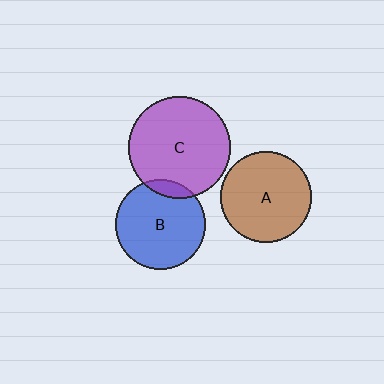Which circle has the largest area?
Circle C (purple).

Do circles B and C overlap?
Yes.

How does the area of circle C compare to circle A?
Approximately 1.3 times.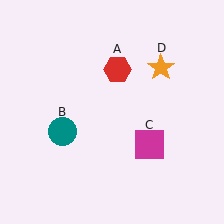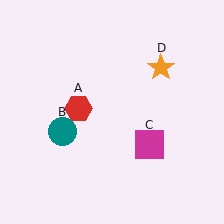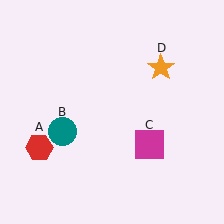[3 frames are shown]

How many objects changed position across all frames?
1 object changed position: red hexagon (object A).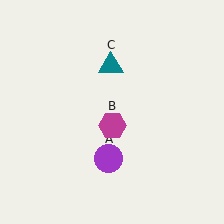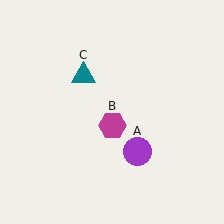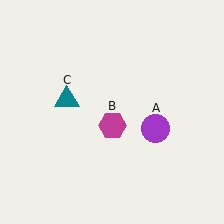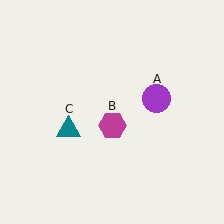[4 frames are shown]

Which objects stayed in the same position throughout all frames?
Magenta hexagon (object B) remained stationary.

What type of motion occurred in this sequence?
The purple circle (object A), teal triangle (object C) rotated counterclockwise around the center of the scene.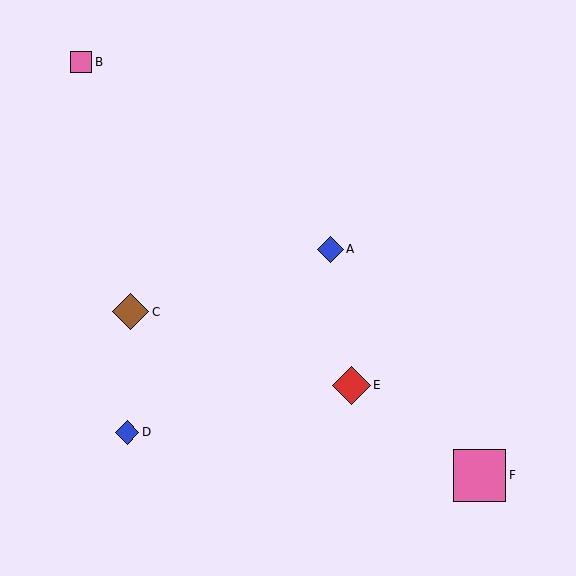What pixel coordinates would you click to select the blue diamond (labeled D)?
Click at (127, 432) to select the blue diamond D.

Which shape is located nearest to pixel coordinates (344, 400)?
The red diamond (labeled E) at (351, 385) is nearest to that location.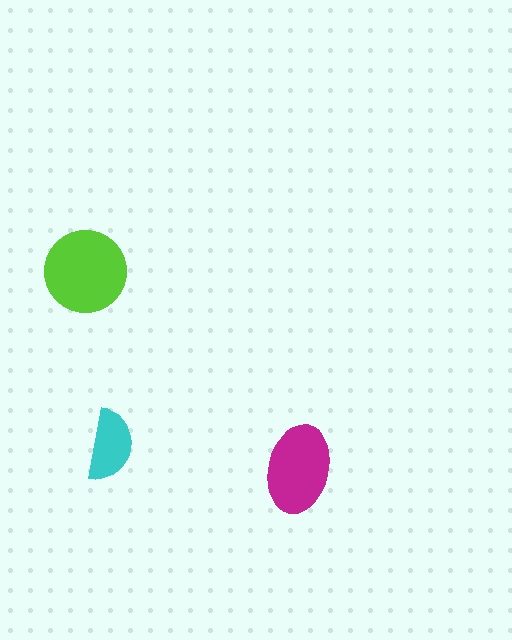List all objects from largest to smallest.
The lime circle, the magenta ellipse, the cyan semicircle.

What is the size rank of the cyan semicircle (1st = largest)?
3rd.